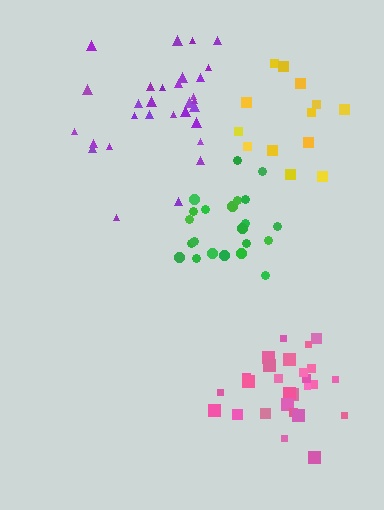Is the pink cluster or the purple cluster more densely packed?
Pink.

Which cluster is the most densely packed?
Green.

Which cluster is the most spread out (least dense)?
Yellow.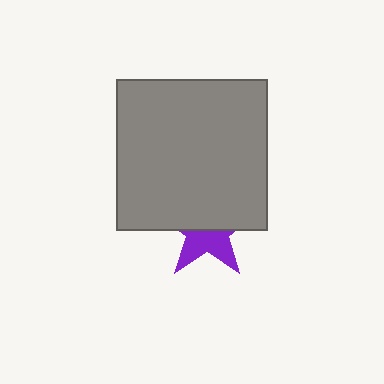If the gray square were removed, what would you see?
You would see the complete purple star.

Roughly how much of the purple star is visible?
A small part of it is visible (roughly 42%).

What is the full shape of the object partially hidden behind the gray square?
The partially hidden object is a purple star.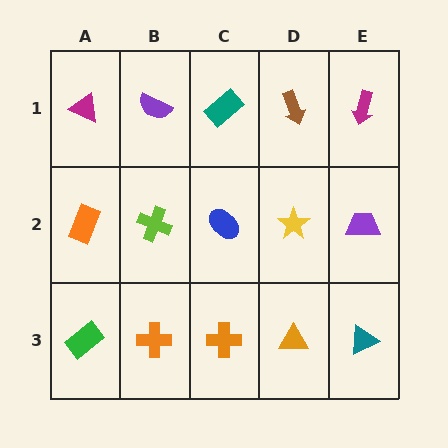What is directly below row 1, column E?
A purple trapezoid.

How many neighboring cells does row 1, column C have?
3.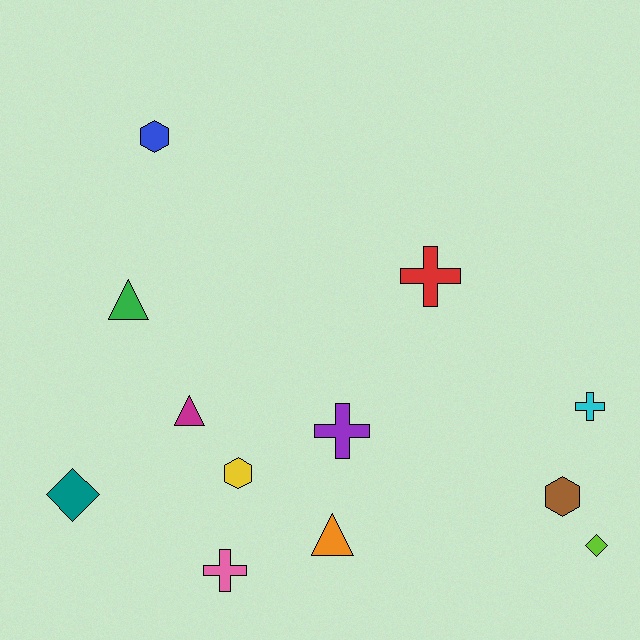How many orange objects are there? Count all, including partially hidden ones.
There is 1 orange object.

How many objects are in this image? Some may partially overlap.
There are 12 objects.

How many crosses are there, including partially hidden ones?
There are 4 crosses.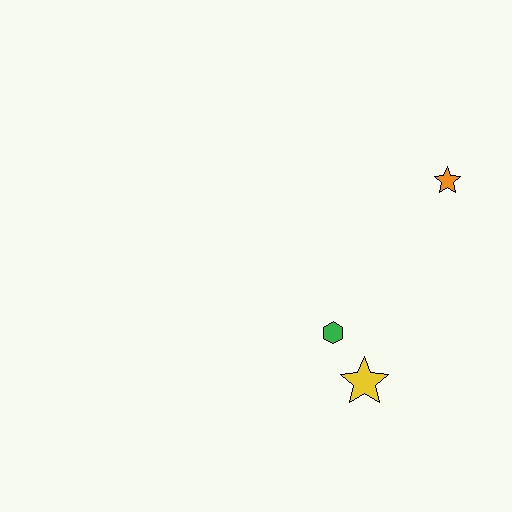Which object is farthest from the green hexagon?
The orange star is farthest from the green hexagon.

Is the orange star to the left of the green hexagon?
No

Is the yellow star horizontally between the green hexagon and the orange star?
Yes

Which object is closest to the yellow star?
The green hexagon is closest to the yellow star.